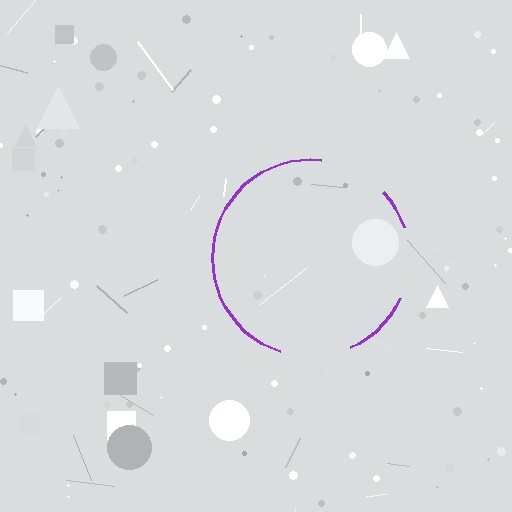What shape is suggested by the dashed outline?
The dashed outline suggests a circle.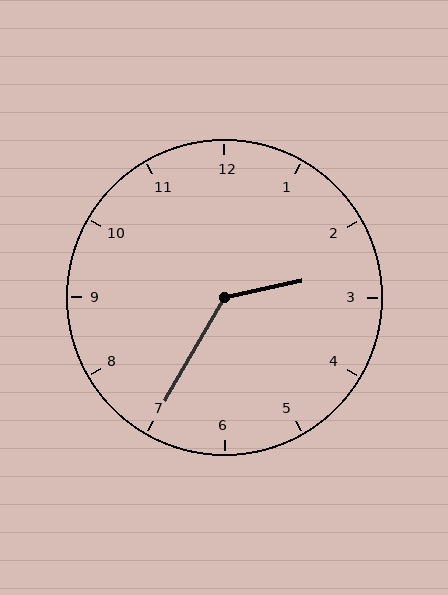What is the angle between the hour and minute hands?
Approximately 132 degrees.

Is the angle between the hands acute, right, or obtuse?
It is obtuse.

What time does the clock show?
2:35.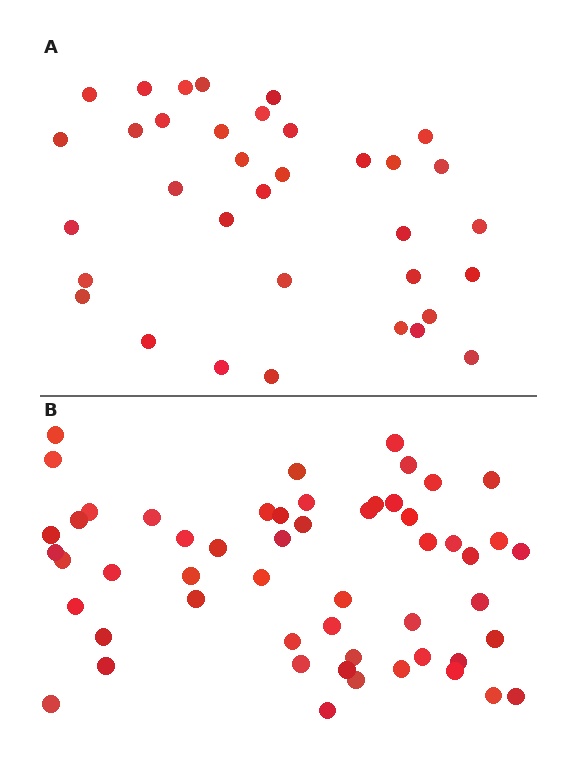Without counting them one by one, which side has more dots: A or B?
Region B (the bottom region) has more dots.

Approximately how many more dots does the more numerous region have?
Region B has approximately 20 more dots than region A.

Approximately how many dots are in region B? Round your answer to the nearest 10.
About 50 dots. (The exact count is 54, which rounds to 50.)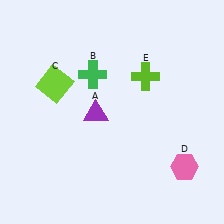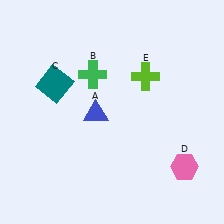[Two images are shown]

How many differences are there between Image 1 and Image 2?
There are 2 differences between the two images.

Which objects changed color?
A changed from purple to blue. C changed from lime to teal.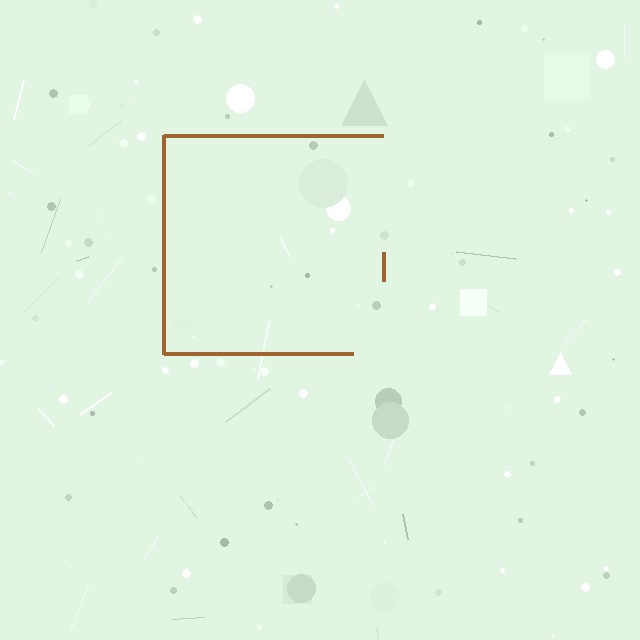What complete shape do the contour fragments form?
The contour fragments form a square.